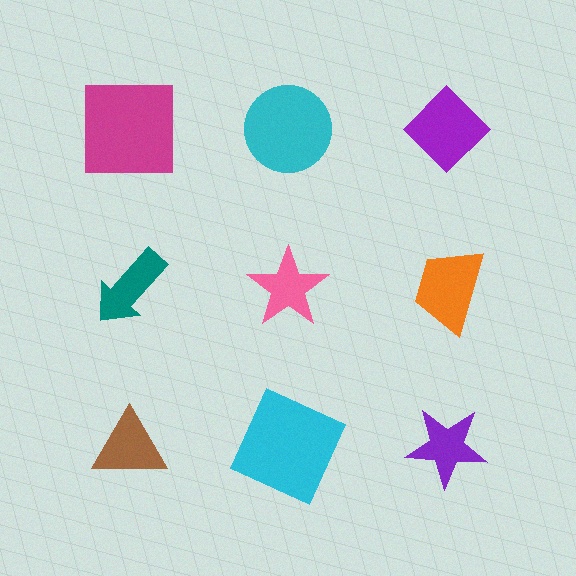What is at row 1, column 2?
A cyan circle.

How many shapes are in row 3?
3 shapes.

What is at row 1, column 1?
A magenta square.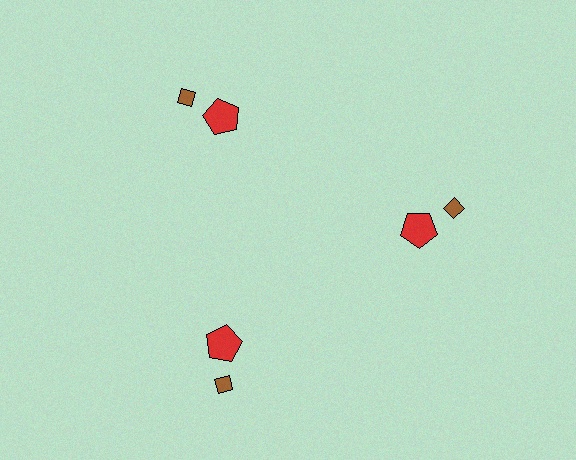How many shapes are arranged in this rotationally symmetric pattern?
There are 6 shapes, arranged in 3 groups of 2.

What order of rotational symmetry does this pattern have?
This pattern has 3-fold rotational symmetry.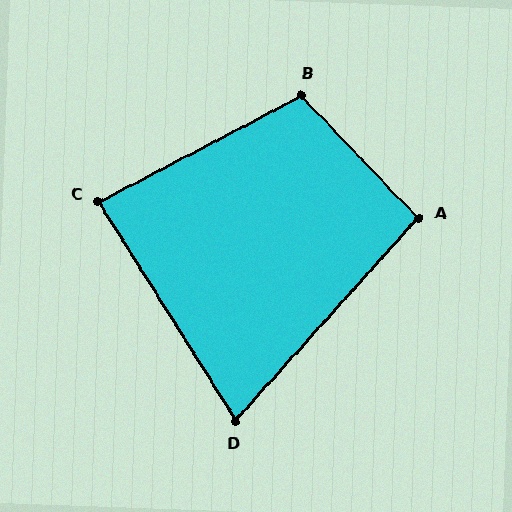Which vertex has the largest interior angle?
B, at approximately 106 degrees.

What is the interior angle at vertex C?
Approximately 86 degrees (approximately right).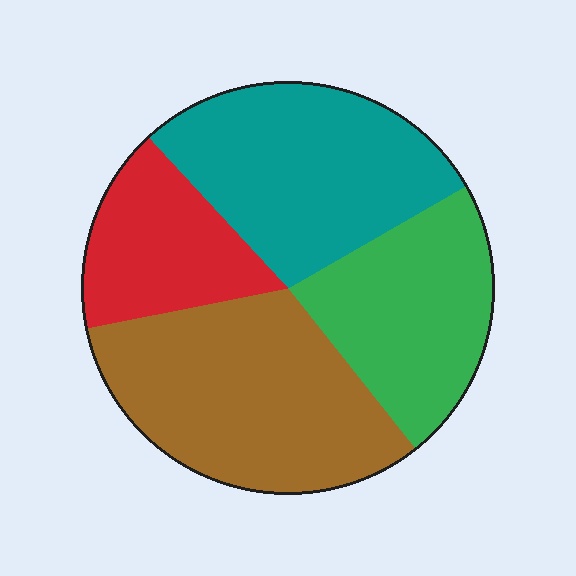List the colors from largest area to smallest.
From largest to smallest: brown, teal, green, red.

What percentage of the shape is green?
Green covers 23% of the shape.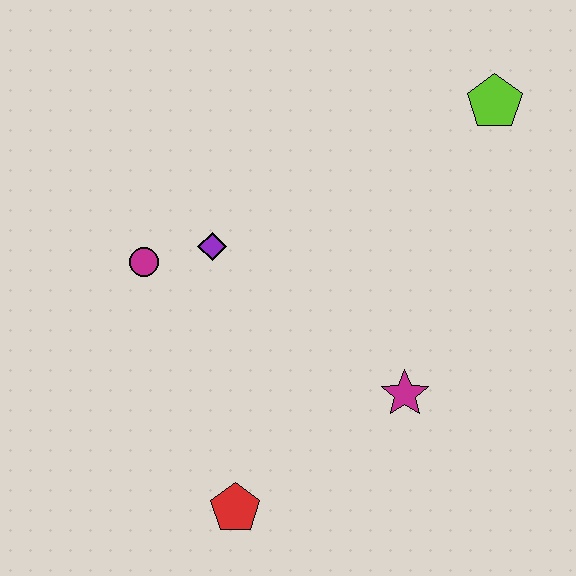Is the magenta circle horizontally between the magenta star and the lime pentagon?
No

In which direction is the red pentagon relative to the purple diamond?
The red pentagon is below the purple diamond.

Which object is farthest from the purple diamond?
The lime pentagon is farthest from the purple diamond.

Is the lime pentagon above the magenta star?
Yes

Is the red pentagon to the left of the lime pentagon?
Yes